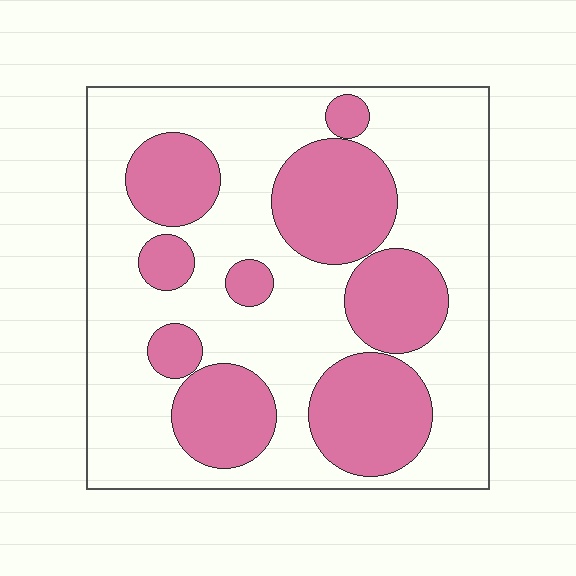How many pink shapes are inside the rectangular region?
9.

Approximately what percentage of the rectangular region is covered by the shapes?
Approximately 35%.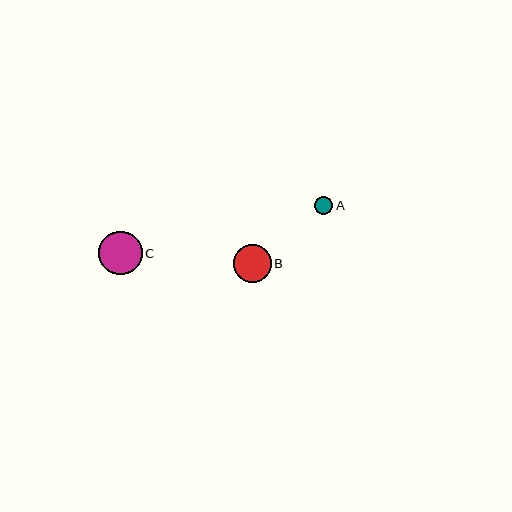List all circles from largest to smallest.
From largest to smallest: C, B, A.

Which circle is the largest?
Circle C is the largest with a size of approximately 43 pixels.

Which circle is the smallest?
Circle A is the smallest with a size of approximately 18 pixels.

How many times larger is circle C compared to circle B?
Circle C is approximately 1.1 times the size of circle B.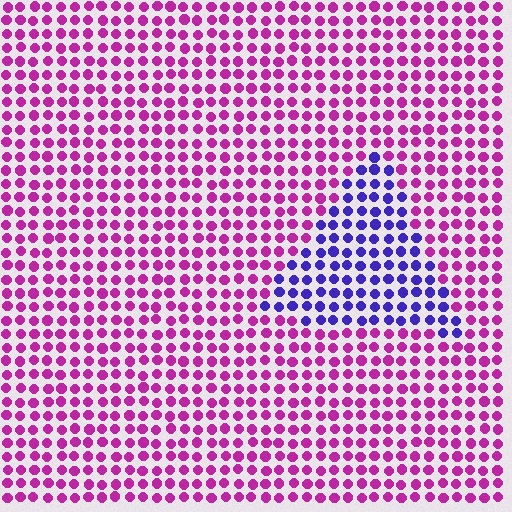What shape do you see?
I see a triangle.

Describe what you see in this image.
The image is filled with small magenta elements in a uniform arrangement. A triangle-shaped region is visible where the elements are tinted to a slightly different hue, forming a subtle color boundary.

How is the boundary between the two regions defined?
The boundary is defined purely by a slight shift in hue (about 60 degrees). Spacing, size, and orientation are identical on both sides.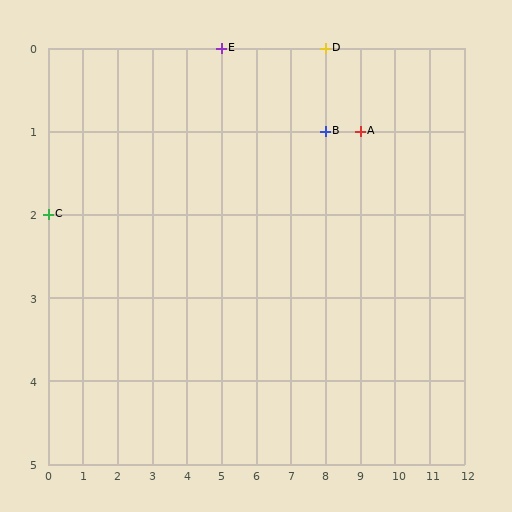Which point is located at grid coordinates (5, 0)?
Point E is at (5, 0).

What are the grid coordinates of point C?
Point C is at grid coordinates (0, 2).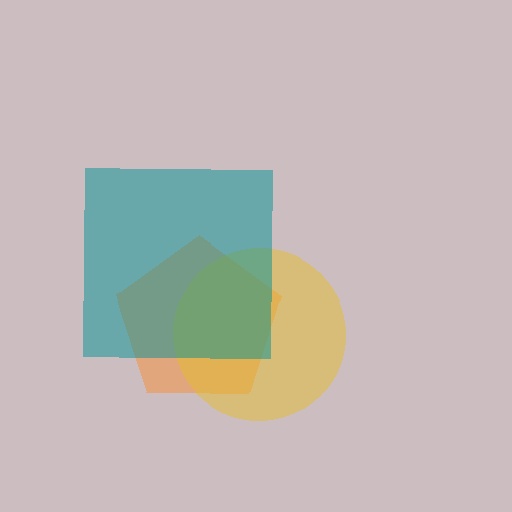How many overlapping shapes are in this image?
There are 3 overlapping shapes in the image.